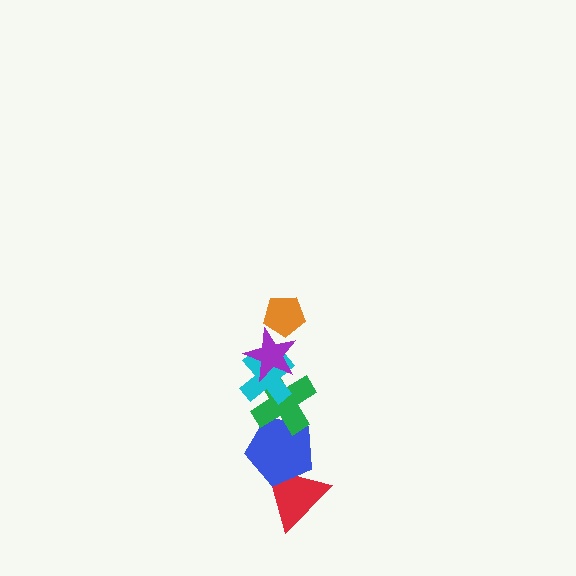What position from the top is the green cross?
The green cross is 4th from the top.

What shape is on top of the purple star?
The orange pentagon is on top of the purple star.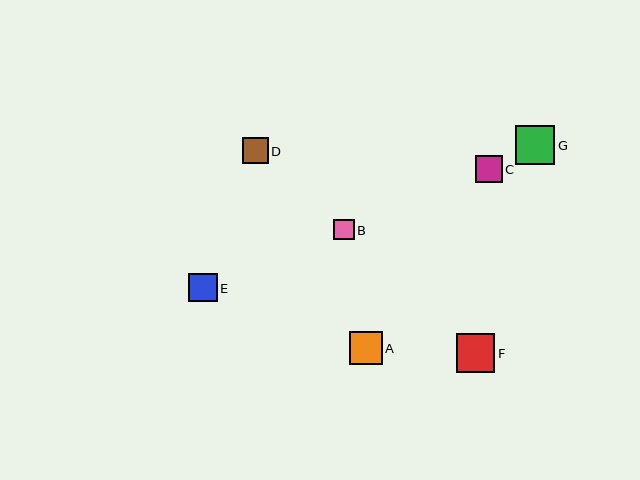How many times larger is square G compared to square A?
Square G is approximately 1.2 times the size of square A.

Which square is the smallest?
Square B is the smallest with a size of approximately 21 pixels.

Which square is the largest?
Square G is the largest with a size of approximately 39 pixels.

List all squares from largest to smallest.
From largest to smallest: G, F, A, E, C, D, B.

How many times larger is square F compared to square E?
Square F is approximately 1.3 times the size of square E.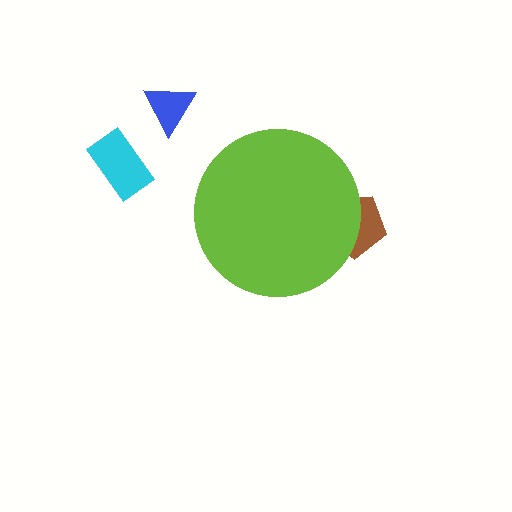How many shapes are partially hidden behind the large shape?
1 shape is partially hidden.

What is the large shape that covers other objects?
A lime circle.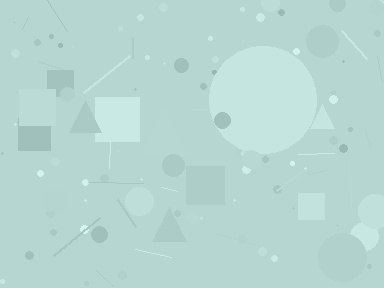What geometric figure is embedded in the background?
A circle is embedded in the background.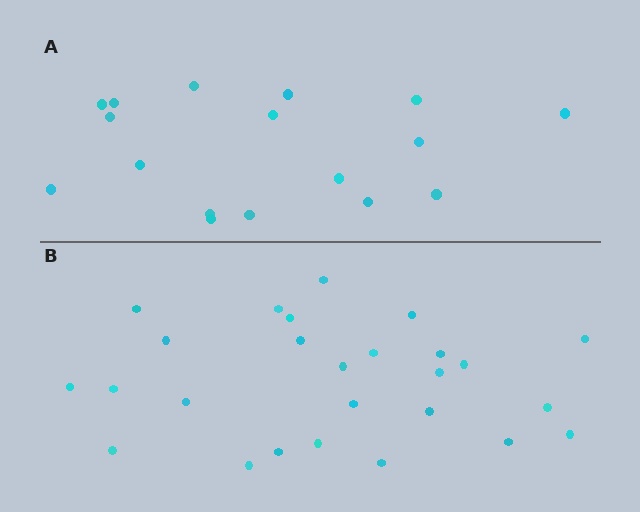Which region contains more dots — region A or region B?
Region B (the bottom region) has more dots.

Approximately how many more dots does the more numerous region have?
Region B has roughly 8 or so more dots than region A.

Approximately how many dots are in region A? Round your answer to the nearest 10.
About 20 dots. (The exact count is 17, which rounds to 20.)